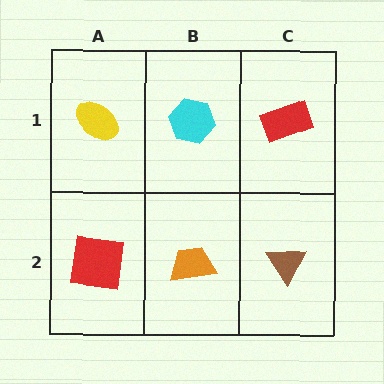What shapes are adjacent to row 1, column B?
An orange trapezoid (row 2, column B), a yellow ellipse (row 1, column A), a red rectangle (row 1, column C).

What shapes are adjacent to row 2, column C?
A red rectangle (row 1, column C), an orange trapezoid (row 2, column B).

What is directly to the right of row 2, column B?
A brown triangle.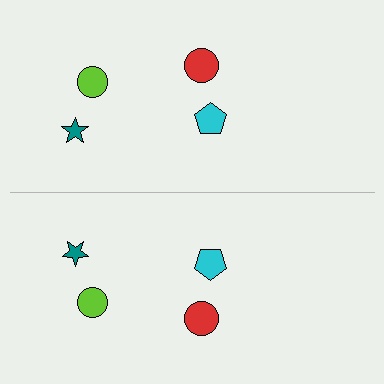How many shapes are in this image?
There are 8 shapes in this image.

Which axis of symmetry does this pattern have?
The pattern has a horizontal axis of symmetry running through the center of the image.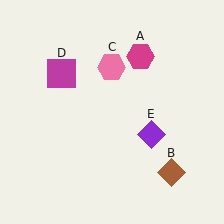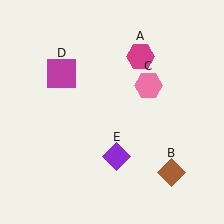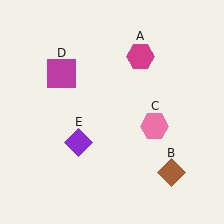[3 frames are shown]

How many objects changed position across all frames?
2 objects changed position: pink hexagon (object C), purple diamond (object E).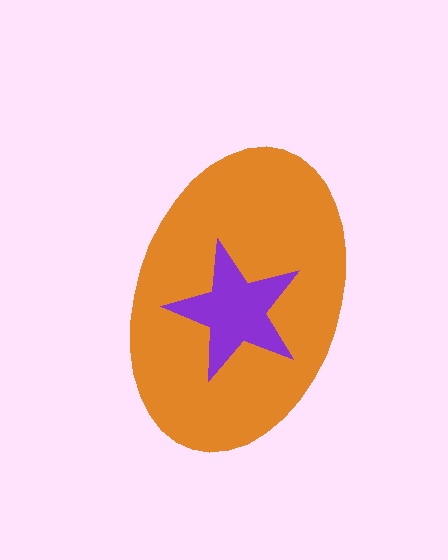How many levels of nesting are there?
2.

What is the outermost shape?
The orange ellipse.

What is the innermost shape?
The purple star.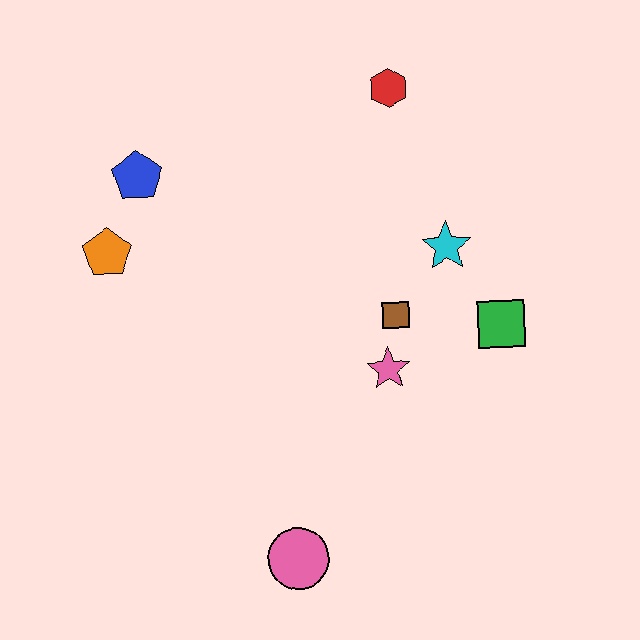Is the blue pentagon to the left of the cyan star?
Yes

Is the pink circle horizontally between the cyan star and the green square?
No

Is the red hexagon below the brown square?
No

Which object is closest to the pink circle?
The pink star is closest to the pink circle.